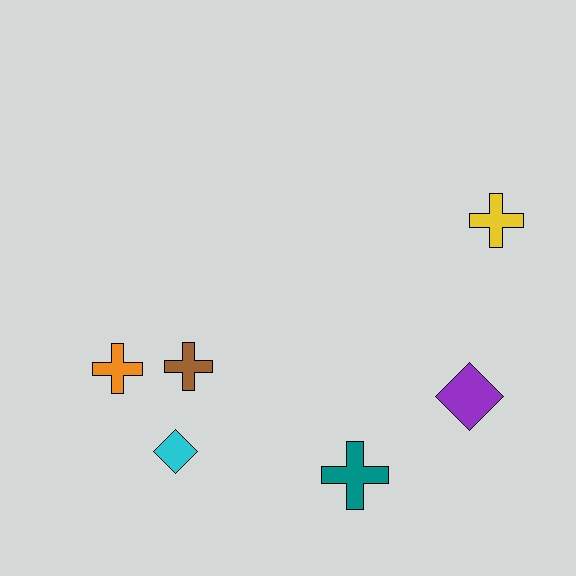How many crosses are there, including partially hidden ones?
There are 4 crosses.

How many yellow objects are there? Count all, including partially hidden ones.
There is 1 yellow object.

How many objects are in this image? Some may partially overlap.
There are 6 objects.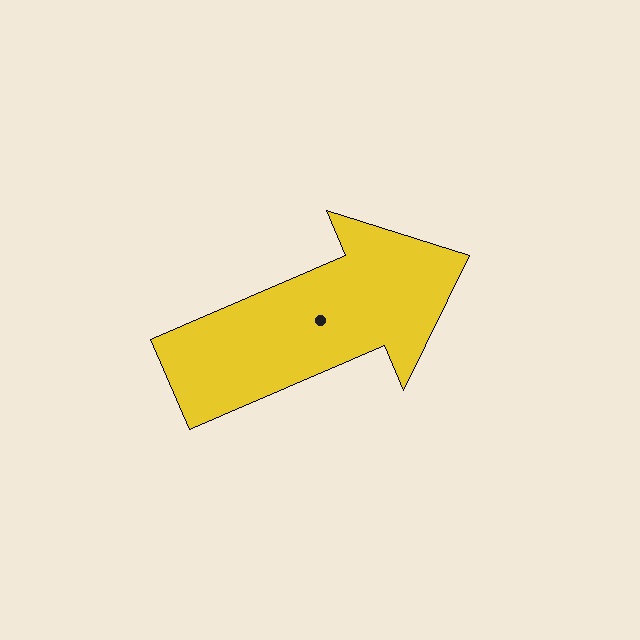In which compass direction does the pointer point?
Northeast.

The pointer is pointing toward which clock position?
Roughly 2 o'clock.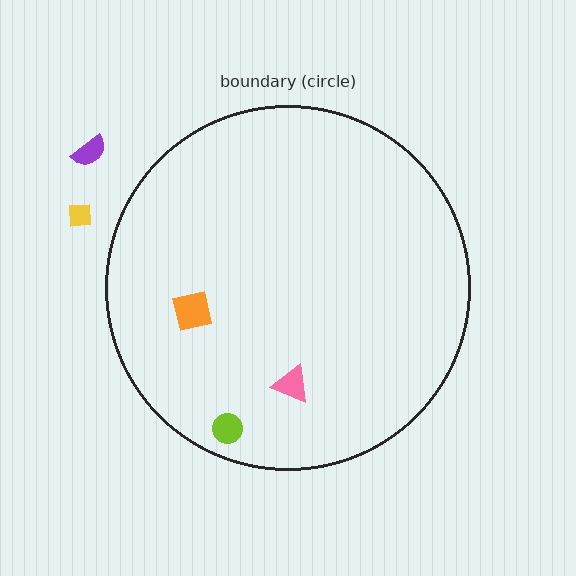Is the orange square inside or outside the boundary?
Inside.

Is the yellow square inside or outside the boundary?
Outside.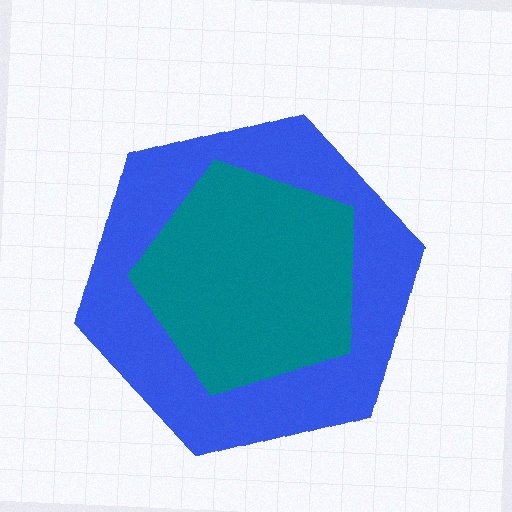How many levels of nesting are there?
2.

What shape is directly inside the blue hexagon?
The teal pentagon.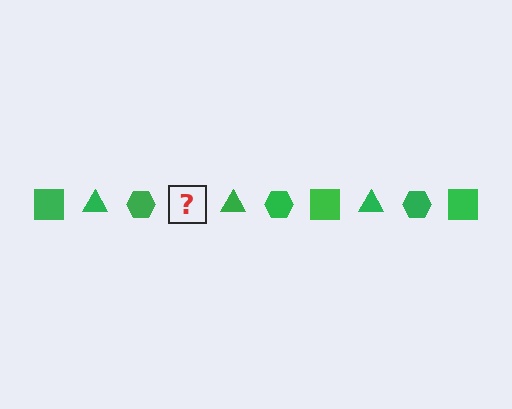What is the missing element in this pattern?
The missing element is a green square.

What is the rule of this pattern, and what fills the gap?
The rule is that the pattern cycles through square, triangle, hexagon shapes in green. The gap should be filled with a green square.